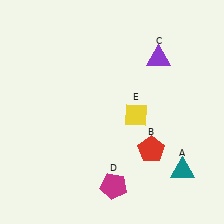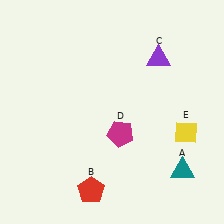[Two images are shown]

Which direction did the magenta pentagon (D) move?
The magenta pentagon (D) moved up.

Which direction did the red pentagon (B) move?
The red pentagon (B) moved left.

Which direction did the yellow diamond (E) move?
The yellow diamond (E) moved right.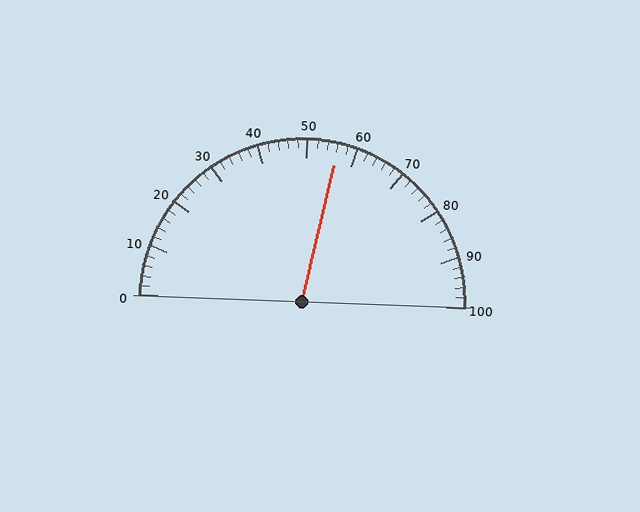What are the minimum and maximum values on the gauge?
The gauge ranges from 0 to 100.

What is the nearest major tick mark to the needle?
The nearest major tick mark is 60.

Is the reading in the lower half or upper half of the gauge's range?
The reading is in the upper half of the range (0 to 100).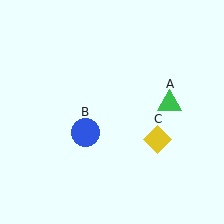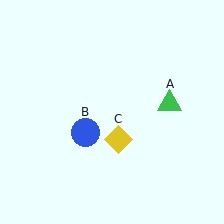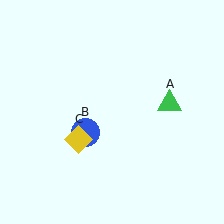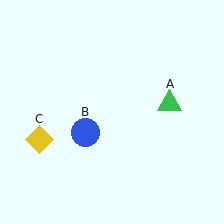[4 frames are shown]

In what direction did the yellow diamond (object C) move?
The yellow diamond (object C) moved left.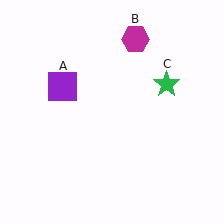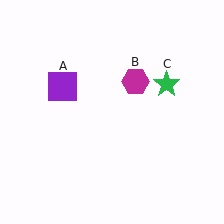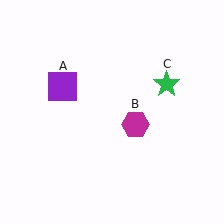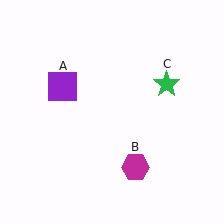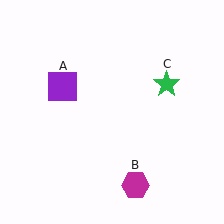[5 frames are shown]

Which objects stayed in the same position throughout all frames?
Purple square (object A) and green star (object C) remained stationary.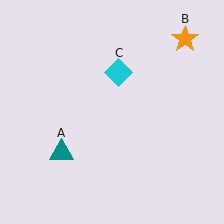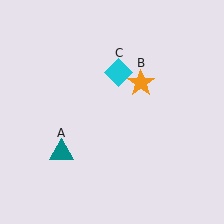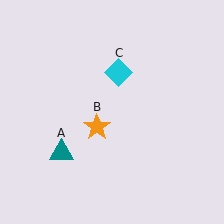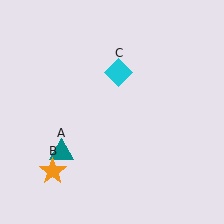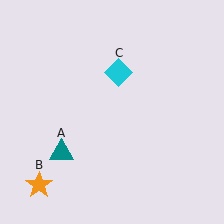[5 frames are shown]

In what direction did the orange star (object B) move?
The orange star (object B) moved down and to the left.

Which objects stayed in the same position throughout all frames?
Teal triangle (object A) and cyan diamond (object C) remained stationary.